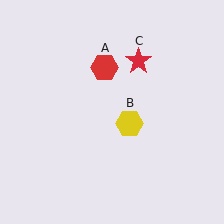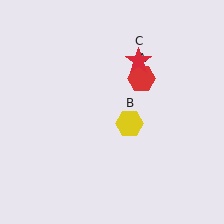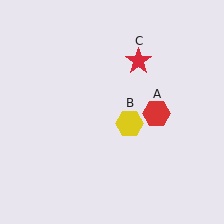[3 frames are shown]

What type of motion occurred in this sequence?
The red hexagon (object A) rotated clockwise around the center of the scene.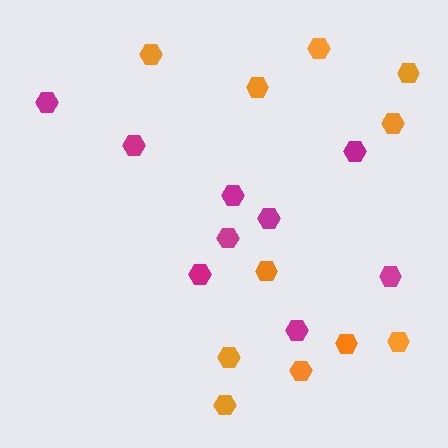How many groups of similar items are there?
There are 2 groups: one group of magenta hexagons (9) and one group of orange hexagons (11).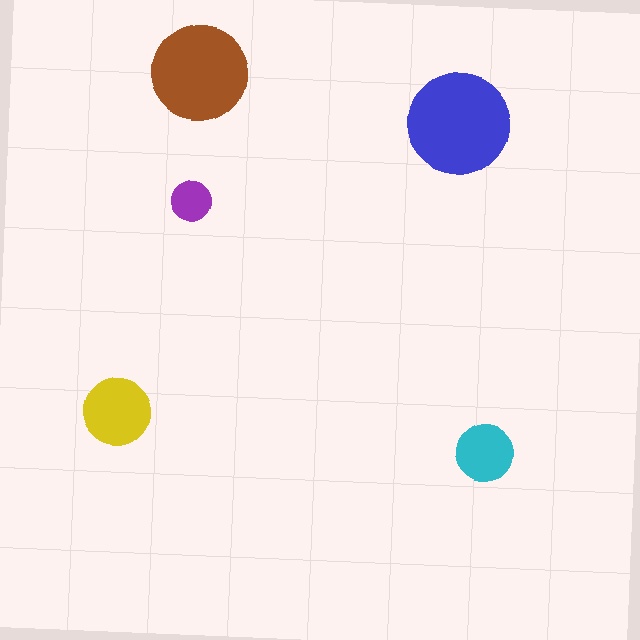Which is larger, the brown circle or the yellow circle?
The brown one.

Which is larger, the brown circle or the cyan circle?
The brown one.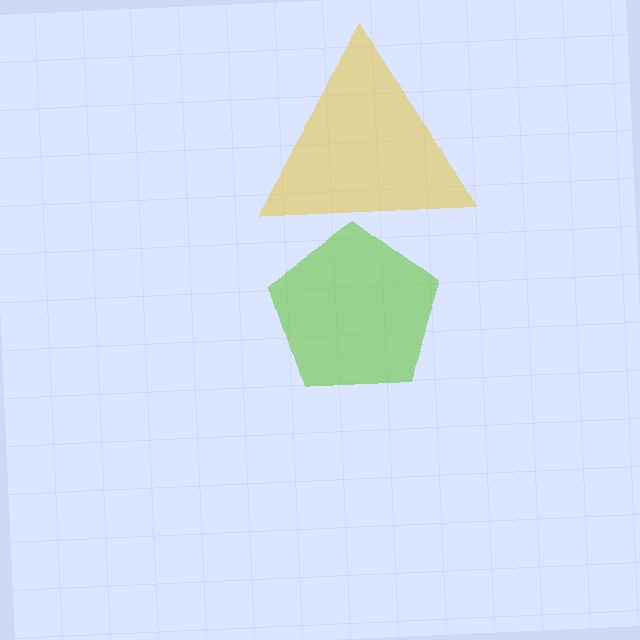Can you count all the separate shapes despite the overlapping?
Yes, there are 2 separate shapes.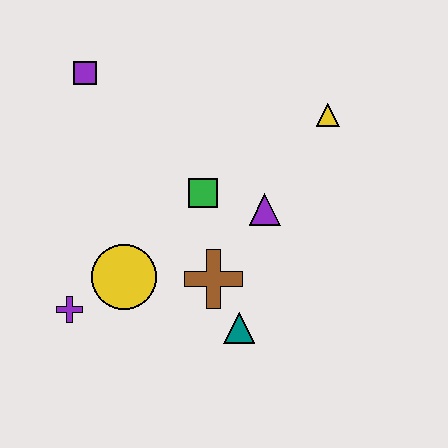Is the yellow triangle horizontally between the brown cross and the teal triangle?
No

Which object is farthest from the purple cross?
The yellow triangle is farthest from the purple cross.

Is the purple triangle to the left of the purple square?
No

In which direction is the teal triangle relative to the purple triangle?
The teal triangle is below the purple triangle.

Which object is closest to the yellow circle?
The purple cross is closest to the yellow circle.